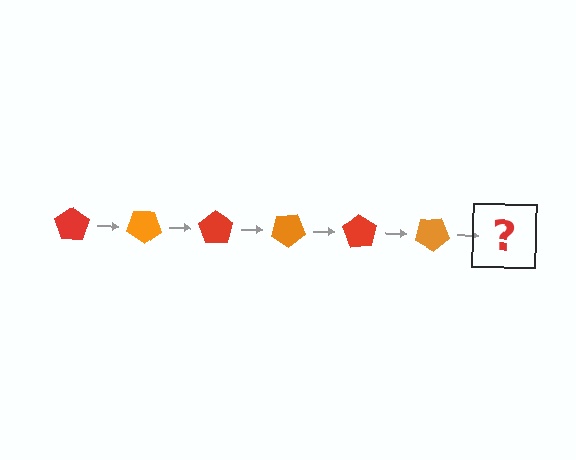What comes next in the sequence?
The next element should be a red pentagon, rotated 210 degrees from the start.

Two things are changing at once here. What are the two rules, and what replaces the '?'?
The two rules are that it rotates 35 degrees each step and the color cycles through red and orange. The '?' should be a red pentagon, rotated 210 degrees from the start.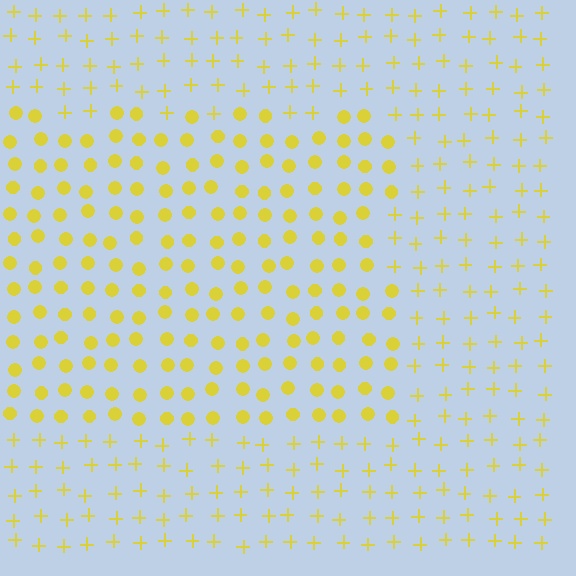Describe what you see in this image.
The image is filled with small yellow elements arranged in a uniform grid. A rectangle-shaped region contains circles, while the surrounding area contains plus signs. The boundary is defined purely by the change in element shape.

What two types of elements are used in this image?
The image uses circles inside the rectangle region and plus signs outside it.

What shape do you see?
I see a rectangle.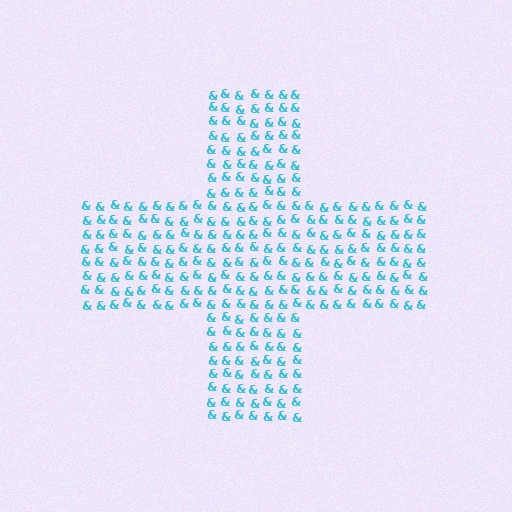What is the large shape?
The large shape is a cross.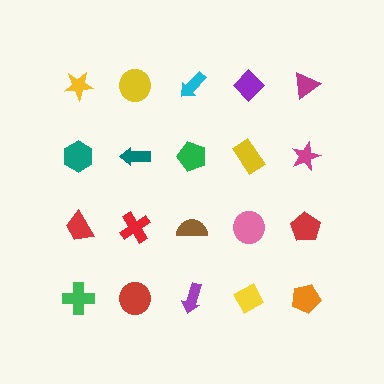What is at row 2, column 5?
A magenta star.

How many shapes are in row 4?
5 shapes.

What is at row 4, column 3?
A purple arrow.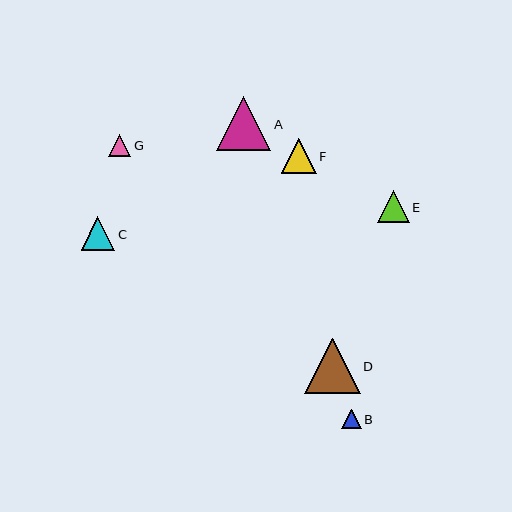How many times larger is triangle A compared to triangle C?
Triangle A is approximately 1.6 times the size of triangle C.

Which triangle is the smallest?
Triangle B is the smallest with a size of approximately 20 pixels.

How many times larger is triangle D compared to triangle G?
Triangle D is approximately 2.5 times the size of triangle G.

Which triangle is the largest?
Triangle D is the largest with a size of approximately 55 pixels.